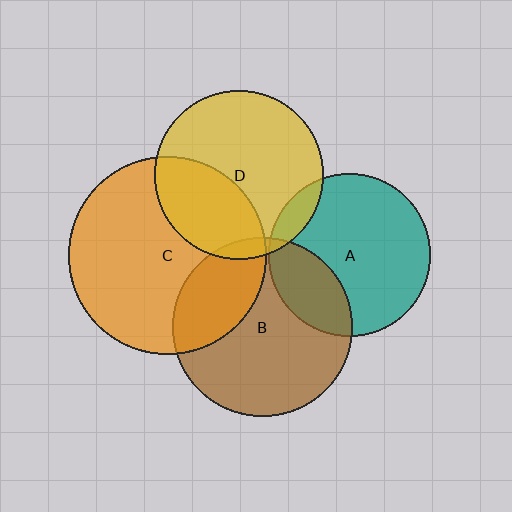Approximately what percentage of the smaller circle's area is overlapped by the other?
Approximately 35%.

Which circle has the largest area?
Circle C (orange).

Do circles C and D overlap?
Yes.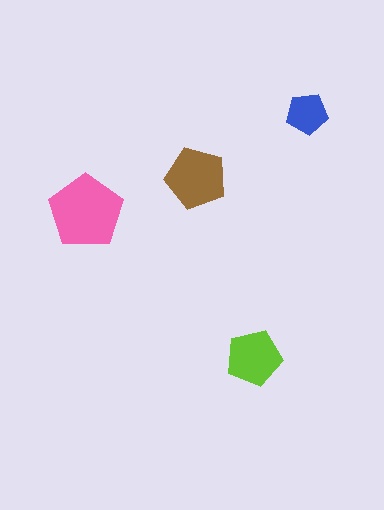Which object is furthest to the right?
The blue pentagon is rightmost.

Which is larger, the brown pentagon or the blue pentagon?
The brown one.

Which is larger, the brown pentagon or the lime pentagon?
The brown one.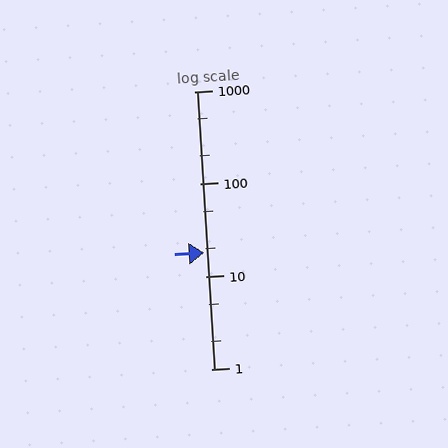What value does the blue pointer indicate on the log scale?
The pointer indicates approximately 18.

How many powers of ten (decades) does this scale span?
The scale spans 3 decades, from 1 to 1000.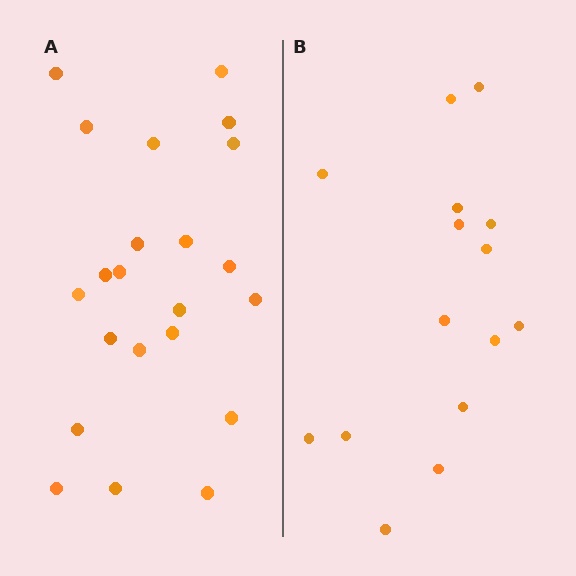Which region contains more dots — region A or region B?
Region A (the left region) has more dots.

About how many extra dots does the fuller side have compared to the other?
Region A has roughly 8 or so more dots than region B.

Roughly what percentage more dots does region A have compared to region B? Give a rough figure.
About 45% more.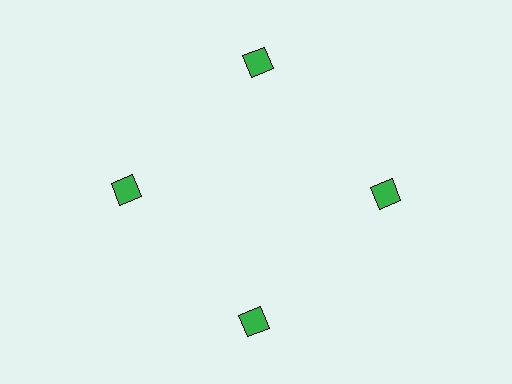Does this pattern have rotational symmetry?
Yes, this pattern has 4-fold rotational symmetry. It looks the same after rotating 90 degrees around the center.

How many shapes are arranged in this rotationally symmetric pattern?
There are 4 shapes, arranged in 4 groups of 1.